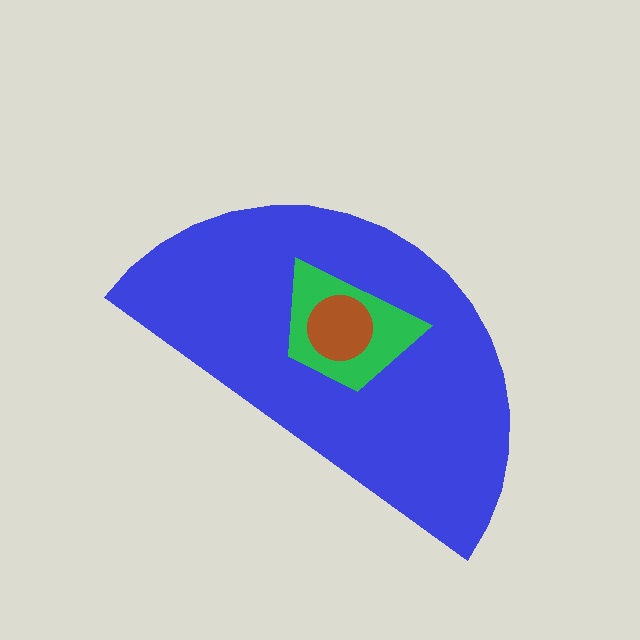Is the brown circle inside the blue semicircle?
Yes.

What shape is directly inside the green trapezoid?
The brown circle.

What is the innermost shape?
The brown circle.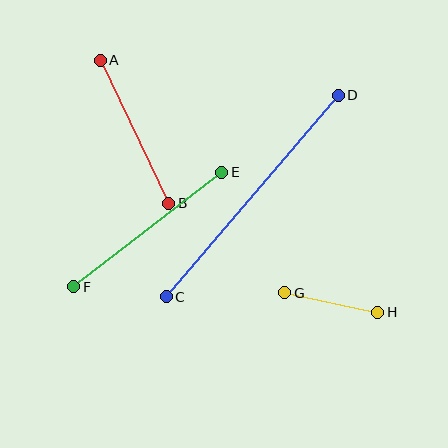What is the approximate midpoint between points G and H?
The midpoint is at approximately (331, 302) pixels.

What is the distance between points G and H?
The distance is approximately 95 pixels.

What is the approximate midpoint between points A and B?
The midpoint is at approximately (135, 132) pixels.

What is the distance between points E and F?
The distance is approximately 187 pixels.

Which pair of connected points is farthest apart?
Points C and D are farthest apart.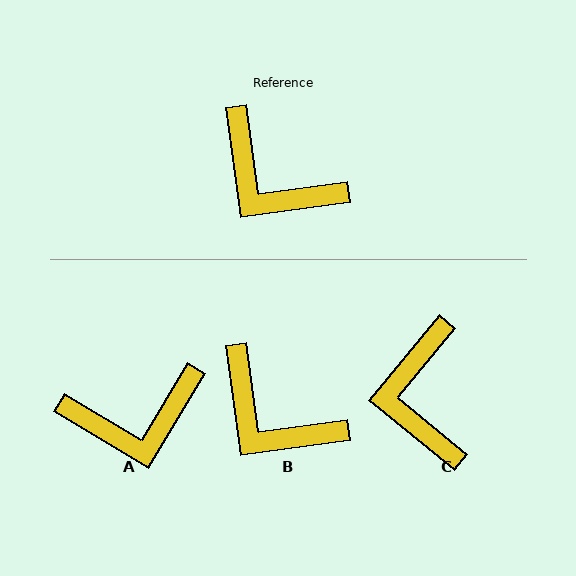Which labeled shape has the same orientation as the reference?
B.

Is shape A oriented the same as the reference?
No, it is off by about 51 degrees.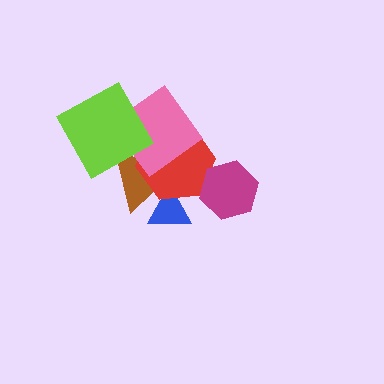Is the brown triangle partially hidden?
Yes, it is partially covered by another shape.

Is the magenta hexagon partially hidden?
No, no other shape covers it.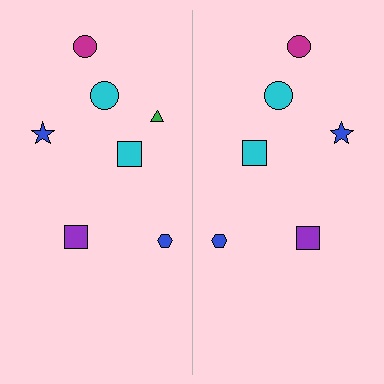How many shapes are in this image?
There are 13 shapes in this image.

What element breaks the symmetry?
A green triangle is missing from the right side.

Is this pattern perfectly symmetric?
No, the pattern is not perfectly symmetric. A green triangle is missing from the right side.